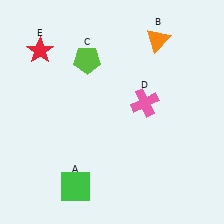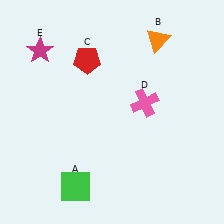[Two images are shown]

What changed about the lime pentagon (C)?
In Image 1, C is lime. In Image 2, it changed to red.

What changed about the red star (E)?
In Image 1, E is red. In Image 2, it changed to magenta.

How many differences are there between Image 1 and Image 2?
There are 2 differences between the two images.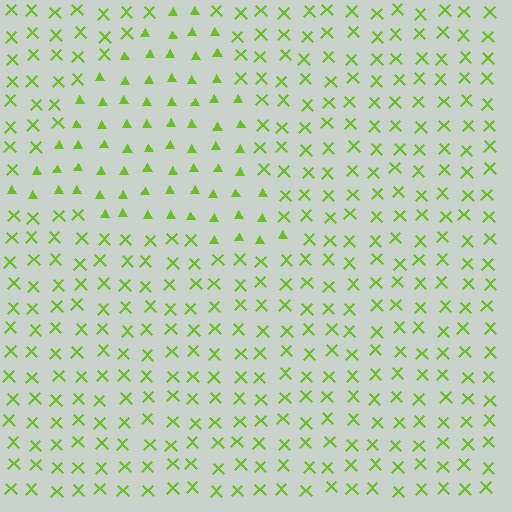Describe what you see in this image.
The image is filled with small lime elements arranged in a uniform grid. A triangle-shaped region contains triangles, while the surrounding area contains X marks. The boundary is defined purely by the change in element shape.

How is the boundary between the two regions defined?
The boundary is defined by a change in element shape: triangles inside vs. X marks outside. All elements share the same color and spacing.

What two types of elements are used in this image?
The image uses triangles inside the triangle region and X marks outside it.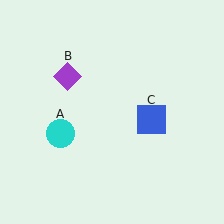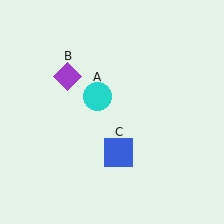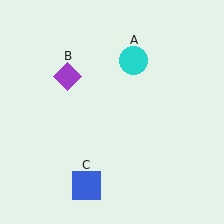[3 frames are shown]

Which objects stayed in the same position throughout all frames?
Purple diamond (object B) remained stationary.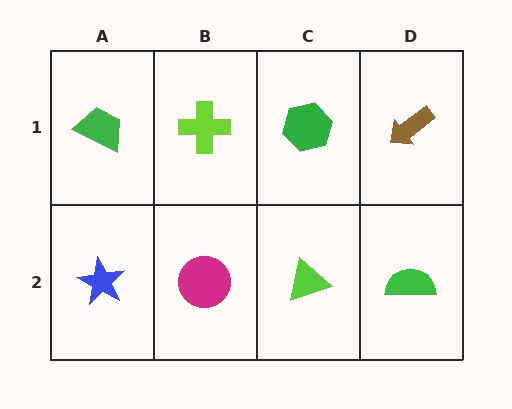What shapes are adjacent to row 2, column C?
A green hexagon (row 1, column C), a magenta circle (row 2, column B), a green semicircle (row 2, column D).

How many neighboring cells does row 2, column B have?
3.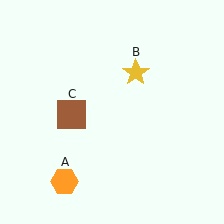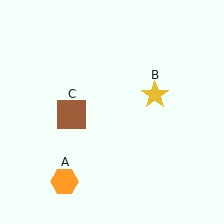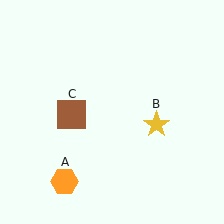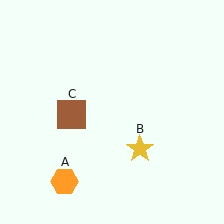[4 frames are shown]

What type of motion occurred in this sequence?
The yellow star (object B) rotated clockwise around the center of the scene.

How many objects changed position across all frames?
1 object changed position: yellow star (object B).